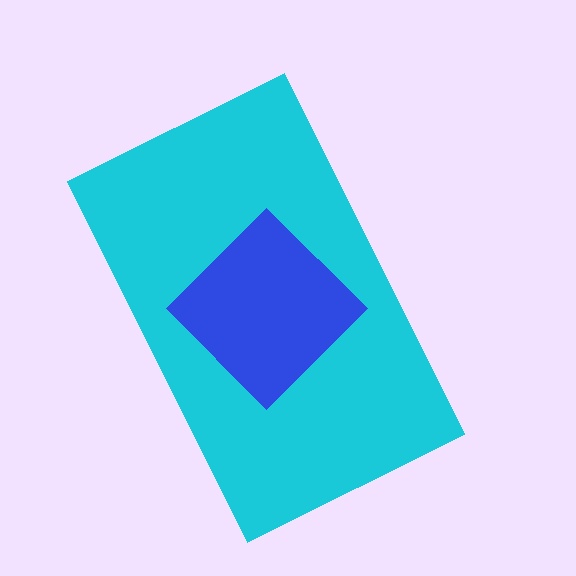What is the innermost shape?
The blue diamond.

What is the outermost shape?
The cyan rectangle.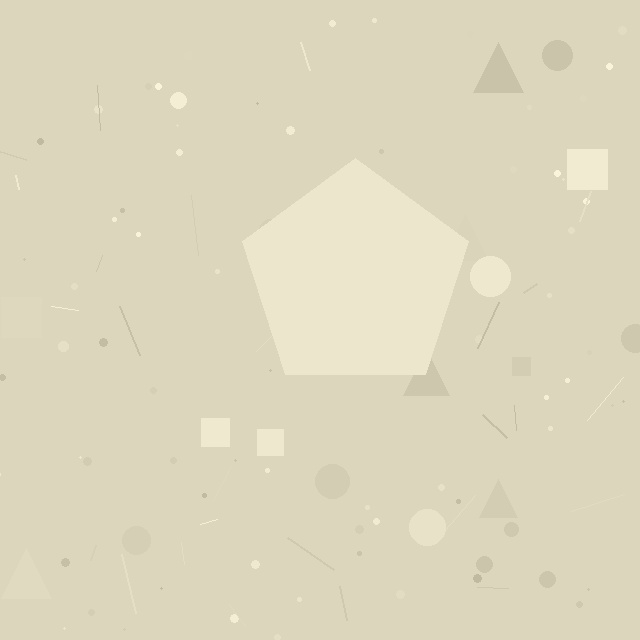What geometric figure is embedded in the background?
A pentagon is embedded in the background.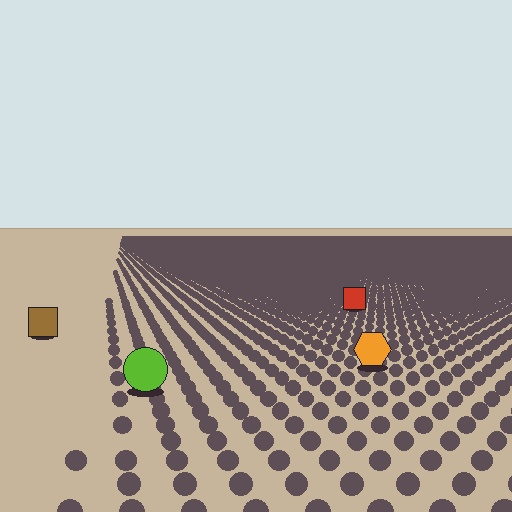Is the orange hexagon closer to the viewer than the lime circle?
No. The lime circle is closer — you can tell from the texture gradient: the ground texture is coarser near it.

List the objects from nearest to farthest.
From nearest to farthest: the lime circle, the orange hexagon, the brown square, the red square.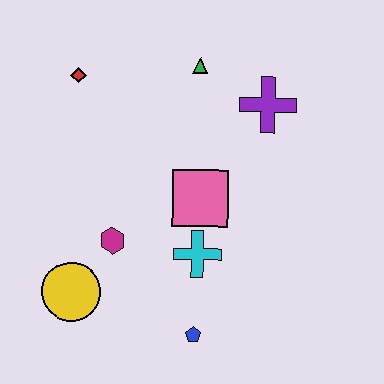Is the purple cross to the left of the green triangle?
No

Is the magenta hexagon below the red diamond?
Yes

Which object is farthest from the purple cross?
The yellow circle is farthest from the purple cross.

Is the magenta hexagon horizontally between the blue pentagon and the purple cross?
No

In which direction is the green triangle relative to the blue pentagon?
The green triangle is above the blue pentagon.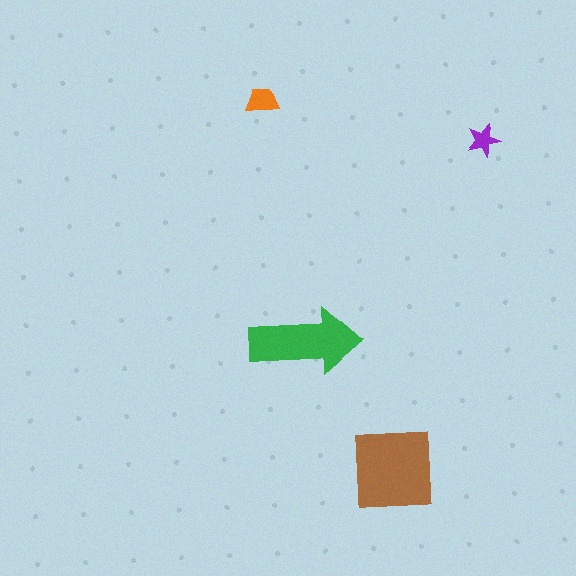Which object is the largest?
The brown square.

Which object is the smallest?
The purple star.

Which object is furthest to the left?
The orange trapezoid is leftmost.